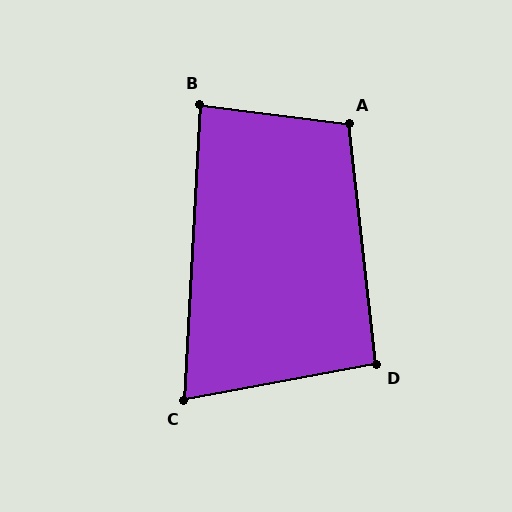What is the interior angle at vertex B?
Approximately 86 degrees (approximately right).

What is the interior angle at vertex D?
Approximately 94 degrees (approximately right).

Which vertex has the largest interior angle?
A, at approximately 104 degrees.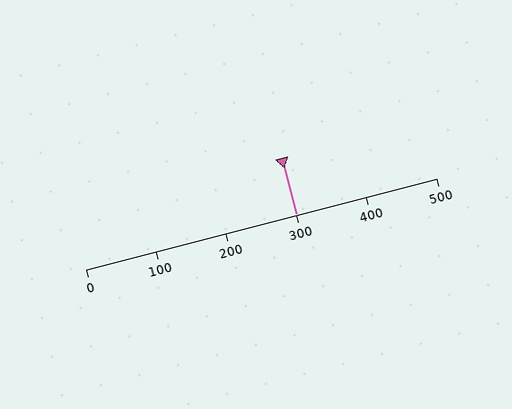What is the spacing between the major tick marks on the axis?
The major ticks are spaced 100 apart.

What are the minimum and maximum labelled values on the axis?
The axis runs from 0 to 500.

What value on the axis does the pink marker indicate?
The marker indicates approximately 300.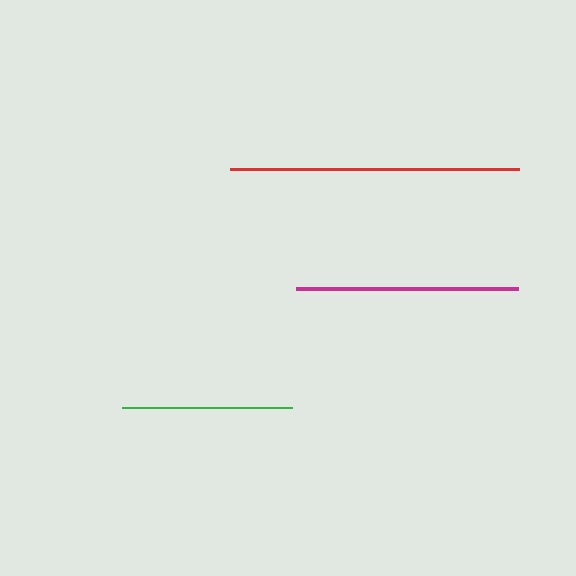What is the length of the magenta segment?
The magenta segment is approximately 222 pixels long.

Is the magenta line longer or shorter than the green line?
The magenta line is longer than the green line.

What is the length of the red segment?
The red segment is approximately 289 pixels long.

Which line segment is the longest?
The red line is the longest at approximately 289 pixels.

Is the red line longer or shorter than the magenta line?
The red line is longer than the magenta line.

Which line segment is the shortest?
The green line is the shortest at approximately 171 pixels.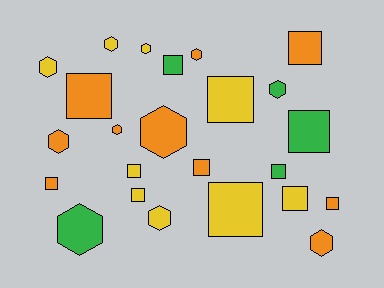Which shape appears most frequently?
Square, with 13 objects.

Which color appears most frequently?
Orange, with 10 objects.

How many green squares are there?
There are 3 green squares.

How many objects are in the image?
There are 24 objects.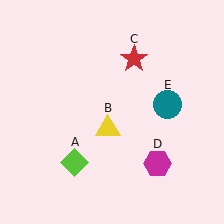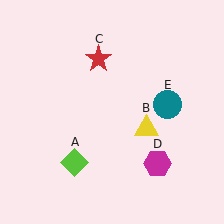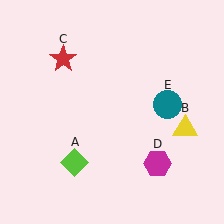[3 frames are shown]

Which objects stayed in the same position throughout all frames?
Lime diamond (object A) and magenta hexagon (object D) and teal circle (object E) remained stationary.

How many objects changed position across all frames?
2 objects changed position: yellow triangle (object B), red star (object C).